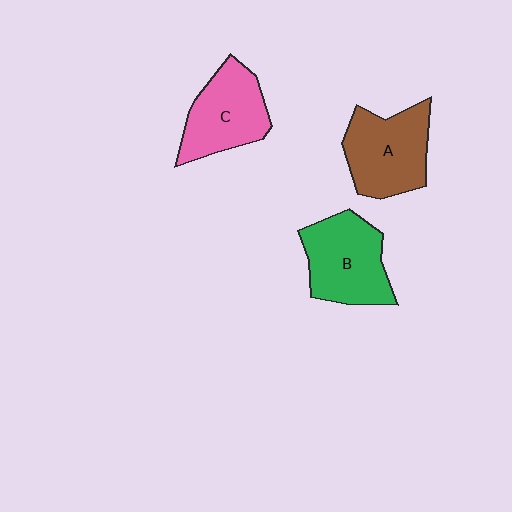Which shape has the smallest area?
Shape C (pink).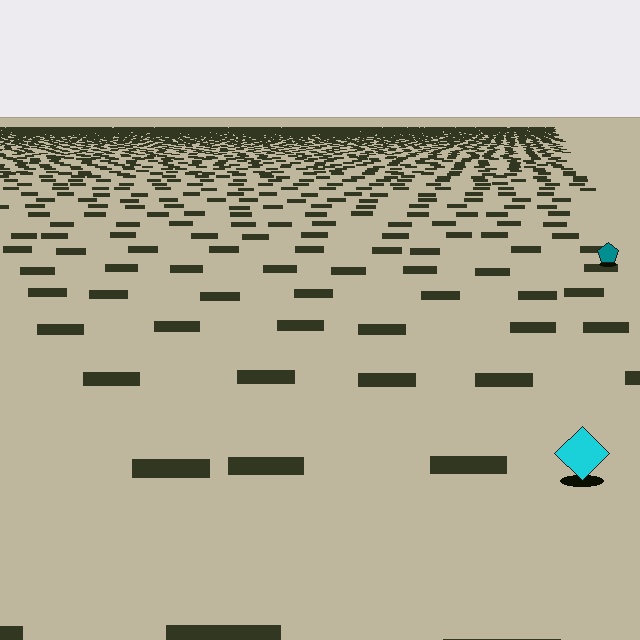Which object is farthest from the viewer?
The teal pentagon is farthest from the viewer. It appears smaller and the ground texture around it is denser.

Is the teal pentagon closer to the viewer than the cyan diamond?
No. The cyan diamond is closer — you can tell from the texture gradient: the ground texture is coarser near it.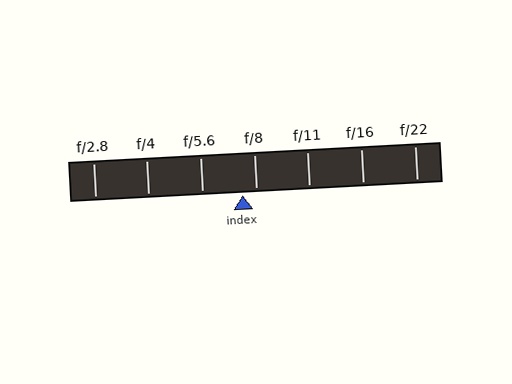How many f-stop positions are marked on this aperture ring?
There are 7 f-stop positions marked.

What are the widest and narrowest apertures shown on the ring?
The widest aperture shown is f/2.8 and the narrowest is f/22.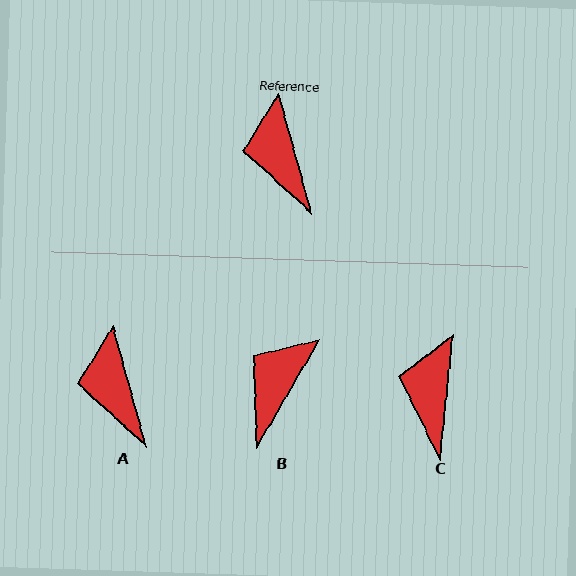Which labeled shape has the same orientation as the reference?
A.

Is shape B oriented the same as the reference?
No, it is off by about 45 degrees.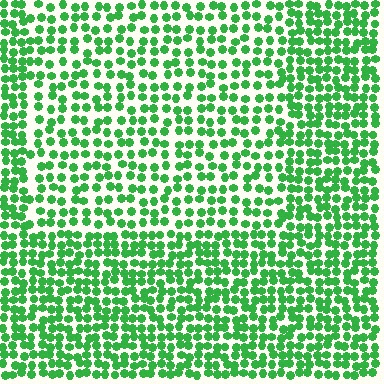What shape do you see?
I see a rectangle.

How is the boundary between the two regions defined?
The boundary is defined by a change in element density (approximately 1.5x ratio). All elements are the same color, size, and shape.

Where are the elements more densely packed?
The elements are more densely packed outside the rectangle boundary.